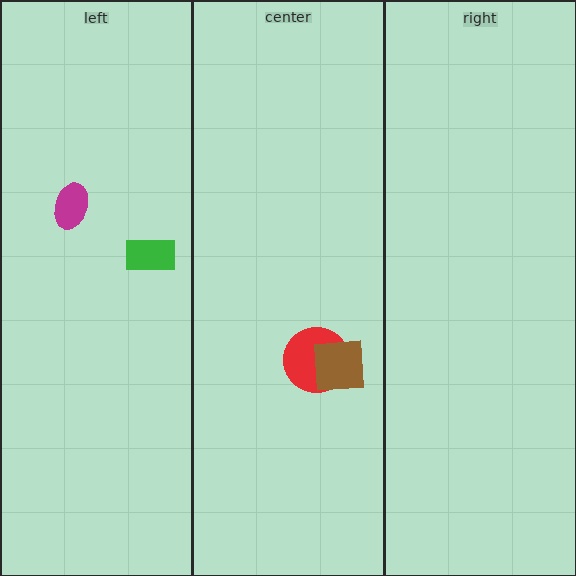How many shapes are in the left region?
2.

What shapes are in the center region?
The red circle, the brown square.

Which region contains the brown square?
The center region.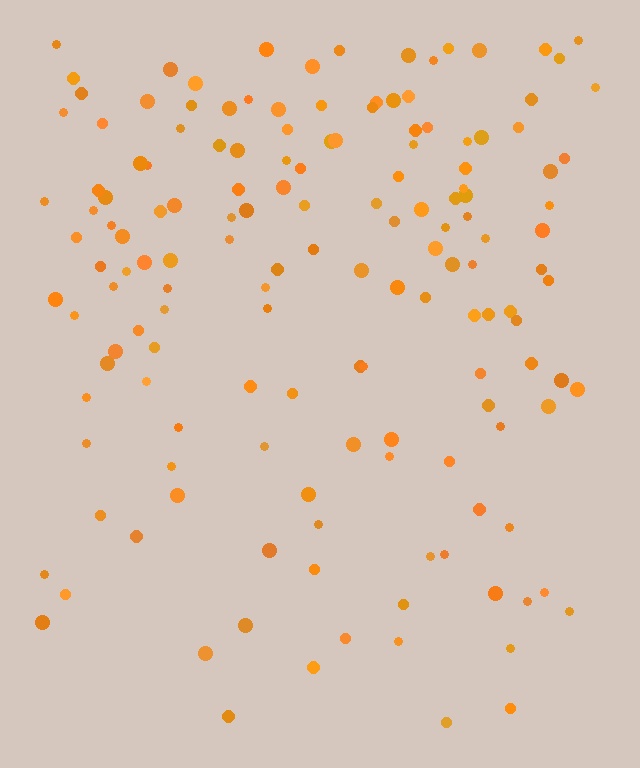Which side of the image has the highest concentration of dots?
The top.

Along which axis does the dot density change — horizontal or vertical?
Vertical.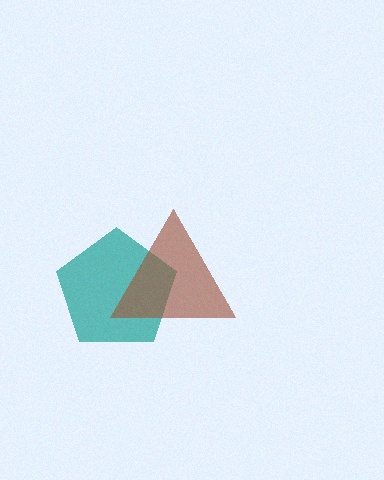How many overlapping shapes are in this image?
There are 2 overlapping shapes in the image.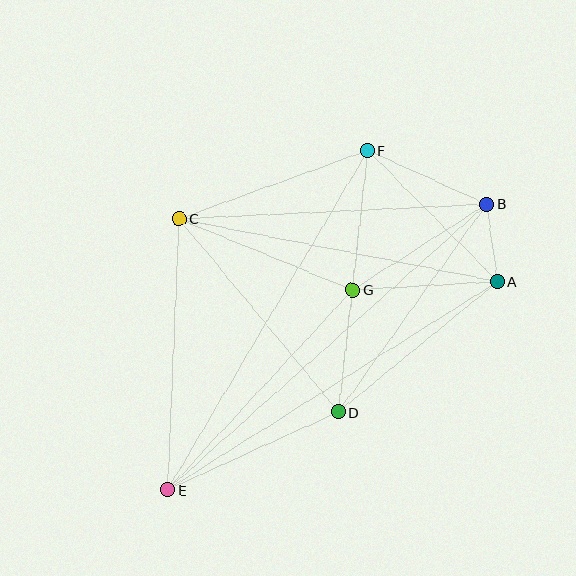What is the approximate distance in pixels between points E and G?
The distance between E and G is approximately 272 pixels.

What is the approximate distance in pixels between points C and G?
The distance between C and G is approximately 188 pixels.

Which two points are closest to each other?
Points A and B are closest to each other.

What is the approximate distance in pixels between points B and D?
The distance between B and D is approximately 255 pixels.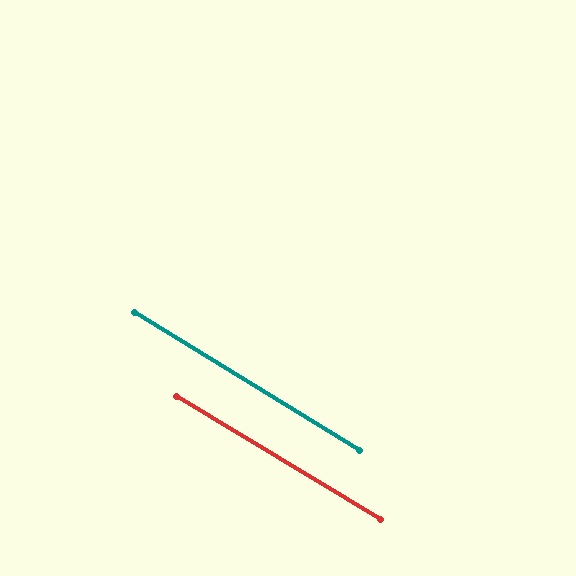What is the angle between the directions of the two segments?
Approximately 0 degrees.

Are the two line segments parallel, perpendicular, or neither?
Parallel — their directions differ by only 0.3°.